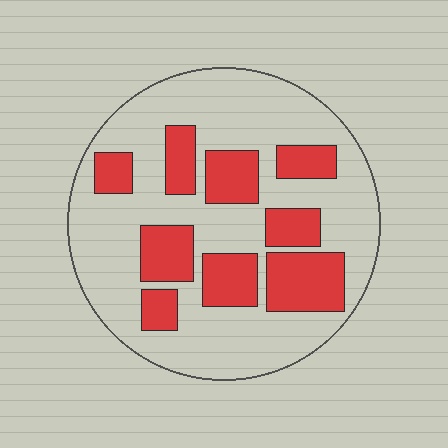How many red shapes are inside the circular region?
9.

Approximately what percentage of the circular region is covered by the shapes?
Approximately 30%.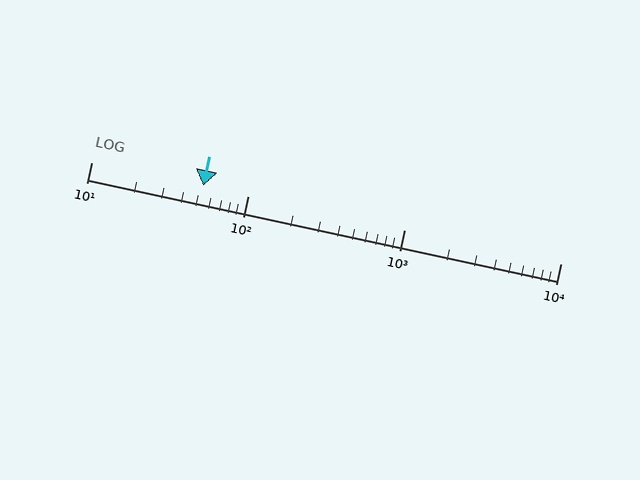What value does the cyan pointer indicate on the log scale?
The pointer indicates approximately 52.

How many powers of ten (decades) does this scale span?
The scale spans 3 decades, from 10 to 10000.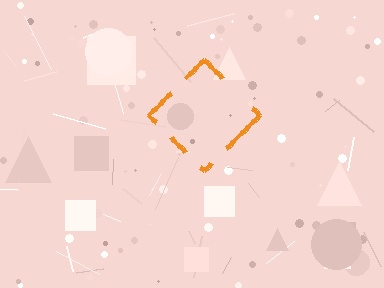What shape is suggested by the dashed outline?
The dashed outline suggests a diamond.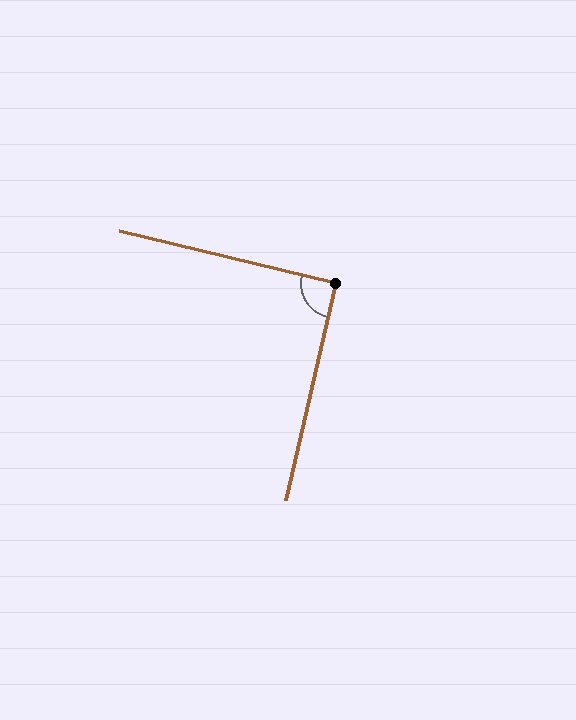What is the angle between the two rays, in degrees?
Approximately 90 degrees.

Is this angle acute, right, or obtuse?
It is approximately a right angle.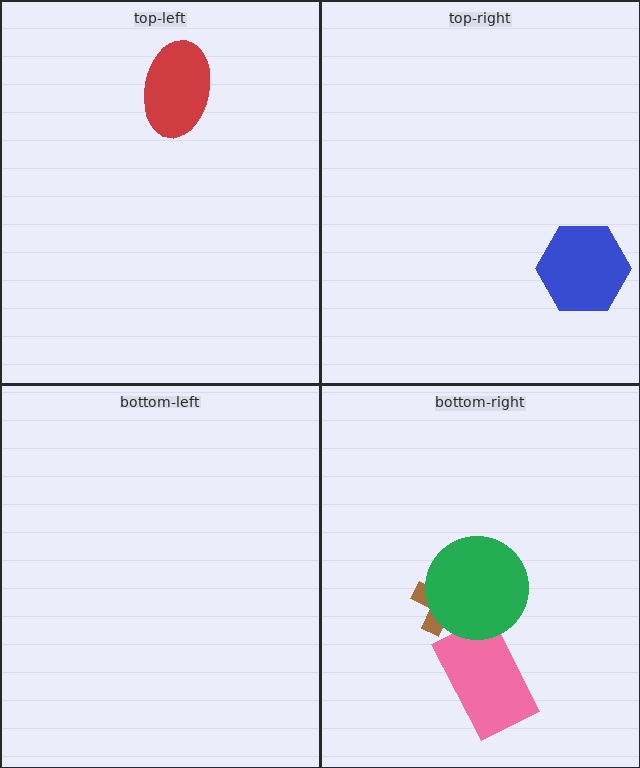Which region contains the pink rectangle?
The bottom-right region.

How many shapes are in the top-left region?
1.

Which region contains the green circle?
The bottom-right region.